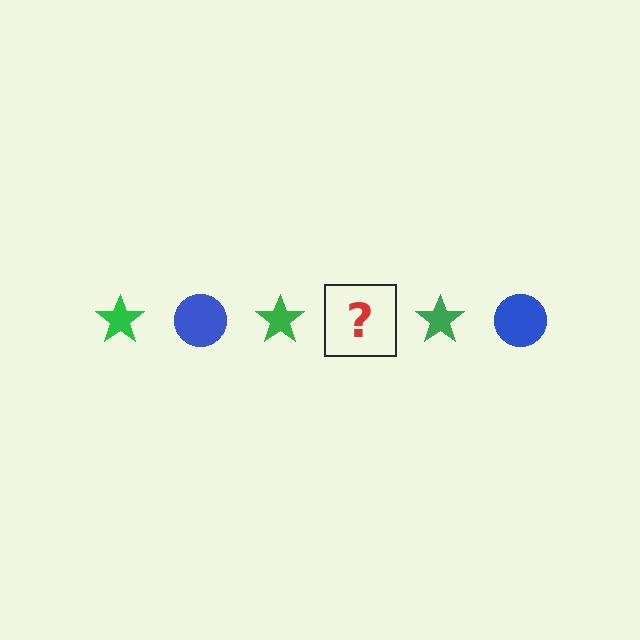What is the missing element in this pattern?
The missing element is a blue circle.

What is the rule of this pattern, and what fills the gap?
The rule is that the pattern alternates between green star and blue circle. The gap should be filled with a blue circle.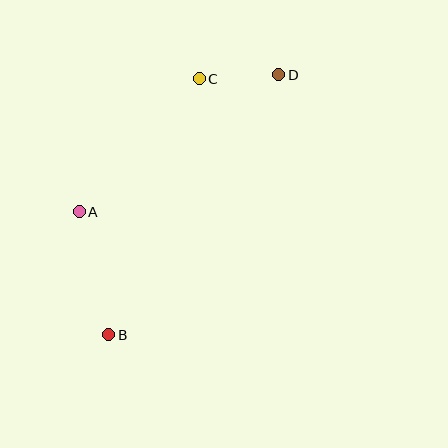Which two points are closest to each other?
Points C and D are closest to each other.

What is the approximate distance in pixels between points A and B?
The distance between A and B is approximately 127 pixels.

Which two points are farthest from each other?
Points B and D are farthest from each other.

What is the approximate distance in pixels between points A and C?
The distance between A and C is approximately 179 pixels.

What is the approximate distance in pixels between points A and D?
The distance between A and D is approximately 242 pixels.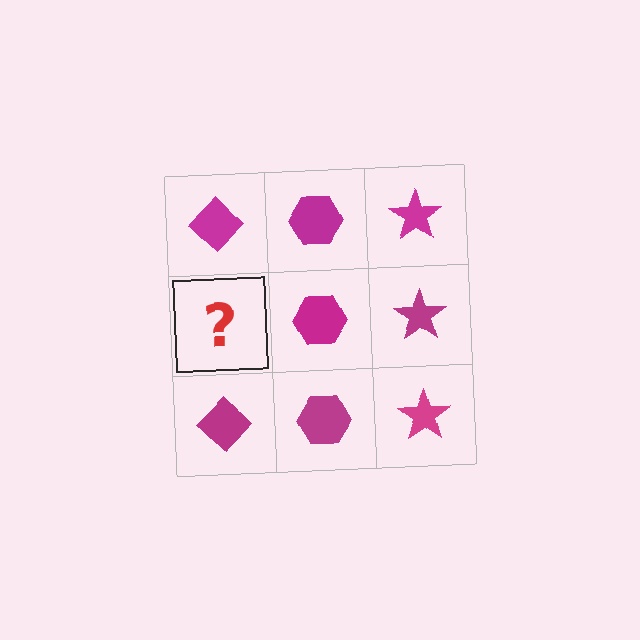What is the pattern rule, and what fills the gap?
The rule is that each column has a consistent shape. The gap should be filled with a magenta diamond.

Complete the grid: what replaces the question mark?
The question mark should be replaced with a magenta diamond.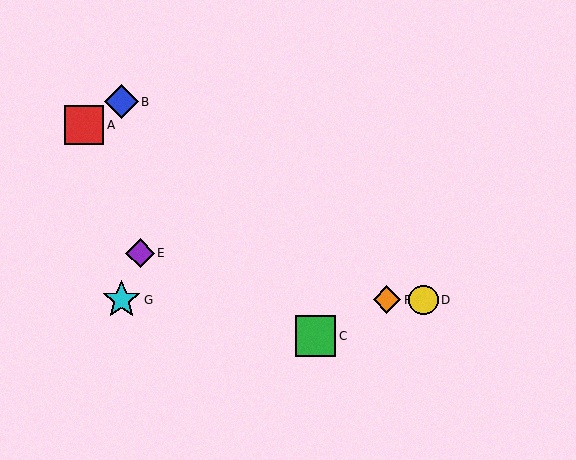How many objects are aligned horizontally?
3 objects (D, F, G) are aligned horizontally.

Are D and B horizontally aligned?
No, D is at y≈300 and B is at y≈102.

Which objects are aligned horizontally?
Objects D, F, G are aligned horizontally.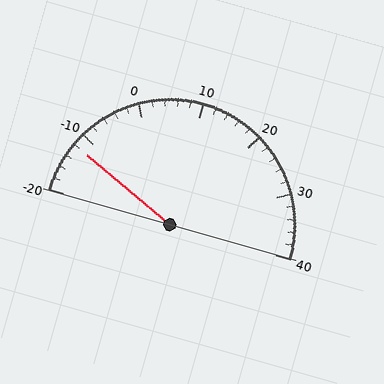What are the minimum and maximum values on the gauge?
The gauge ranges from -20 to 40.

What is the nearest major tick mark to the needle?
The nearest major tick mark is -10.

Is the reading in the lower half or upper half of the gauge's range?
The reading is in the lower half of the range (-20 to 40).